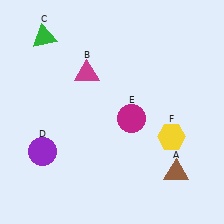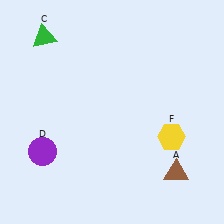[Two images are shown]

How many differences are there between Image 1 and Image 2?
There are 2 differences between the two images.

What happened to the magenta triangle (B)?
The magenta triangle (B) was removed in Image 2. It was in the top-left area of Image 1.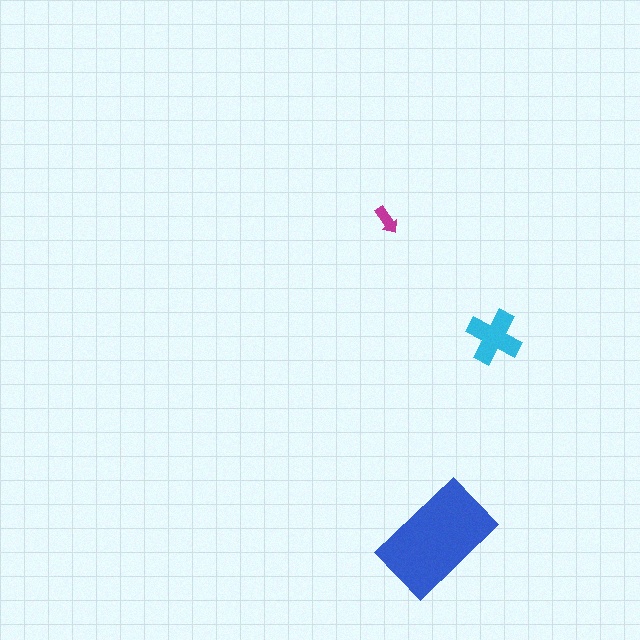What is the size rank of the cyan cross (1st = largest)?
2nd.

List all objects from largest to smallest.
The blue rectangle, the cyan cross, the magenta arrow.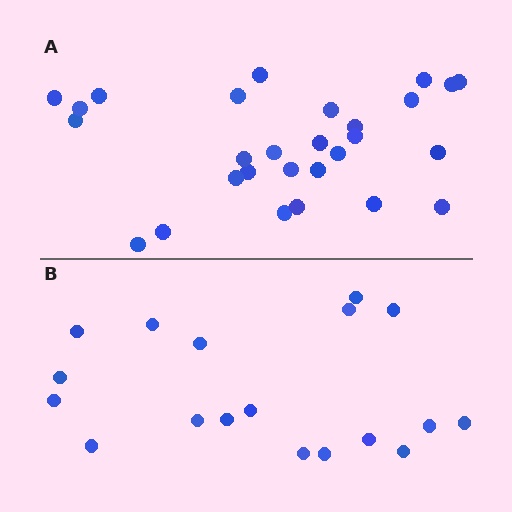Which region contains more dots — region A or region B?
Region A (the top region) has more dots.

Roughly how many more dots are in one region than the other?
Region A has roughly 10 or so more dots than region B.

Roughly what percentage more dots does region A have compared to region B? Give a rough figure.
About 55% more.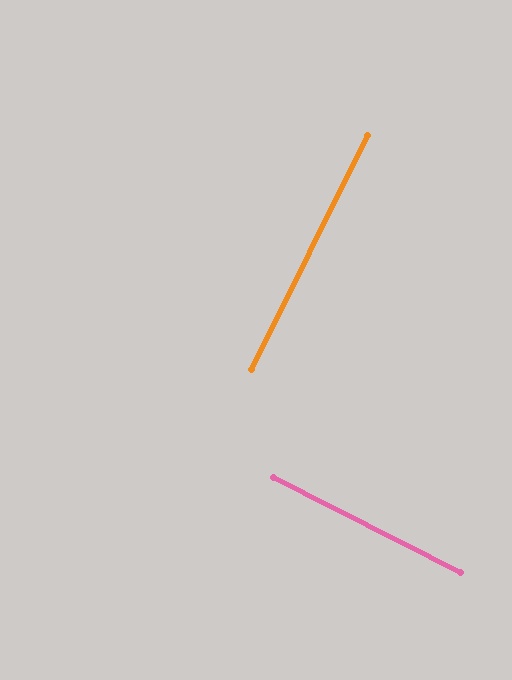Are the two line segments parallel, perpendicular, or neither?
Perpendicular — they meet at approximately 89°.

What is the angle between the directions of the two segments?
Approximately 89 degrees.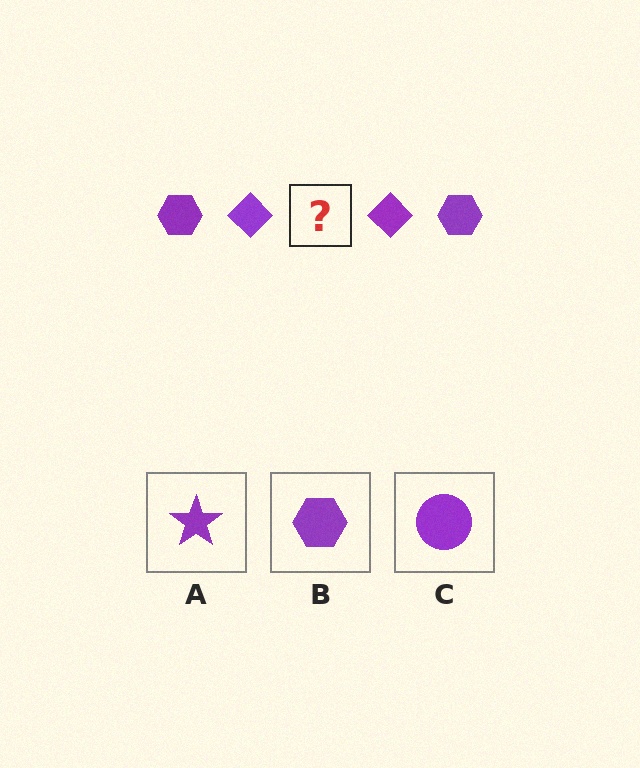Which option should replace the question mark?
Option B.